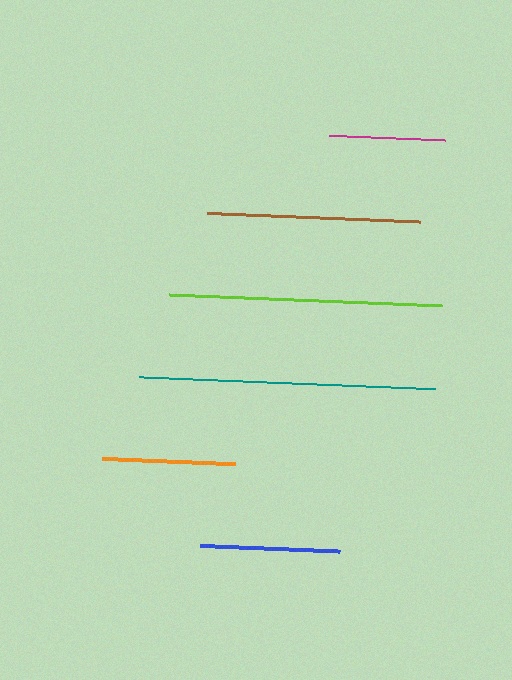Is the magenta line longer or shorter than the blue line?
The blue line is longer than the magenta line.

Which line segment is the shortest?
The magenta line is the shortest at approximately 116 pixels.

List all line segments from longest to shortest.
From longest to shortest: teal, lime, brown, blue, orange, magenta.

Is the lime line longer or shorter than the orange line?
The lime line is longer than the orange line.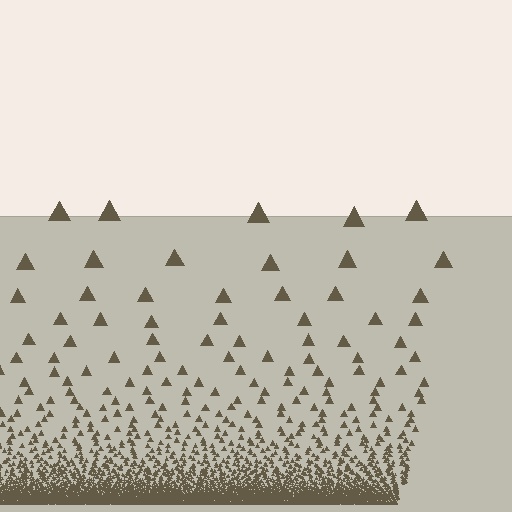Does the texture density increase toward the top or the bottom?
Density increases toward the bottom.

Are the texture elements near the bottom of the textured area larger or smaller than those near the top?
Smaller. The gradient is inverted — elements near the bottom are smaller and denser.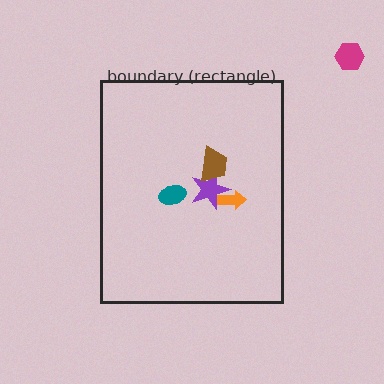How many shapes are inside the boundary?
4 inside, 1 outside.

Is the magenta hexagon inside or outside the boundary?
Outside.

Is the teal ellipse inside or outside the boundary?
Inside.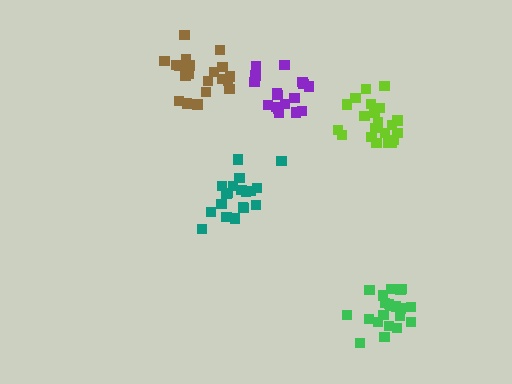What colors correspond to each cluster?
The clusters are colored: brown, purple, lime, teal, green.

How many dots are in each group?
Group 1: 20 dots, Group 2: 17 dots, Group 3: 21 dots, Group 4: 20 dots, Group 5: 21 dots (99 total).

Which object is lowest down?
The green cluster is bottommost.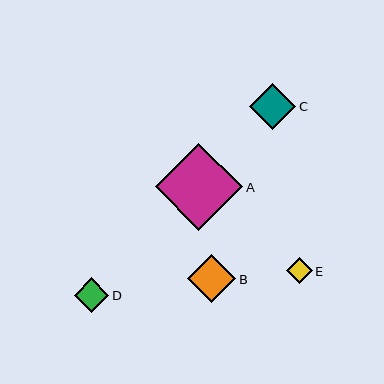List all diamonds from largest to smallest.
From largest to smallest: A, B, C, D, E.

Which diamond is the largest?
Diamond A is the largest with a size of approximately 87 pixels.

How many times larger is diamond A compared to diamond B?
Diamond A is approximately 1.8 times the size of diamond B.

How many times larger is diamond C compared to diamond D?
Diamond C is approximately 1.3 times the size of diamond D.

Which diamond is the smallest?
Diamond E is the smallest with a size of approximately 26 pixels.